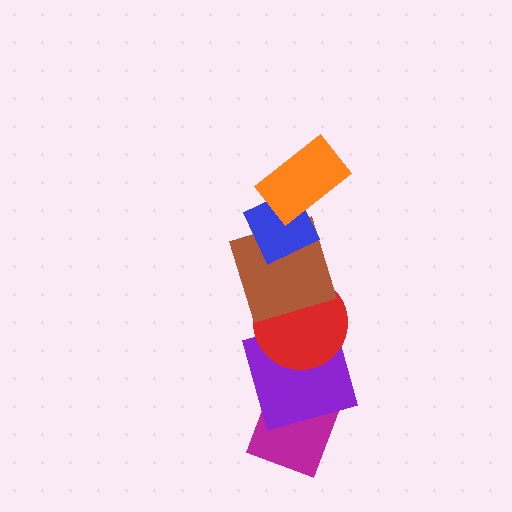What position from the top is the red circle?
The red circle is 4th from the top.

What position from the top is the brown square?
The brown square is 3rd from the top.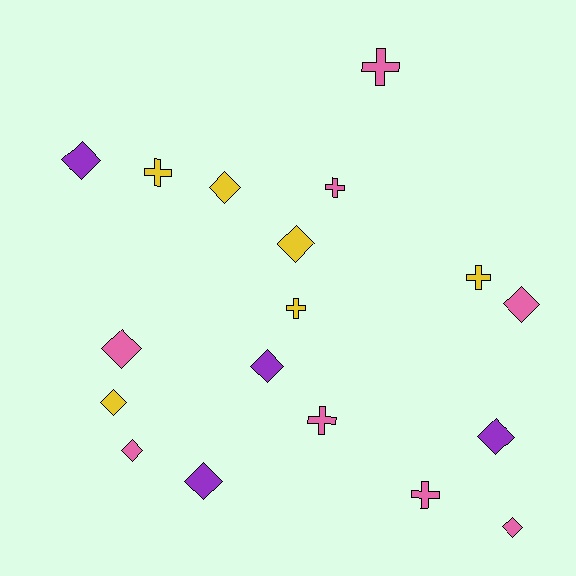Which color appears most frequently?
Pink, with 8 objects.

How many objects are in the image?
There are 18 objects.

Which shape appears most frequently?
Diamond, with 11 objects.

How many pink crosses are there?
There are 4 pink crosses.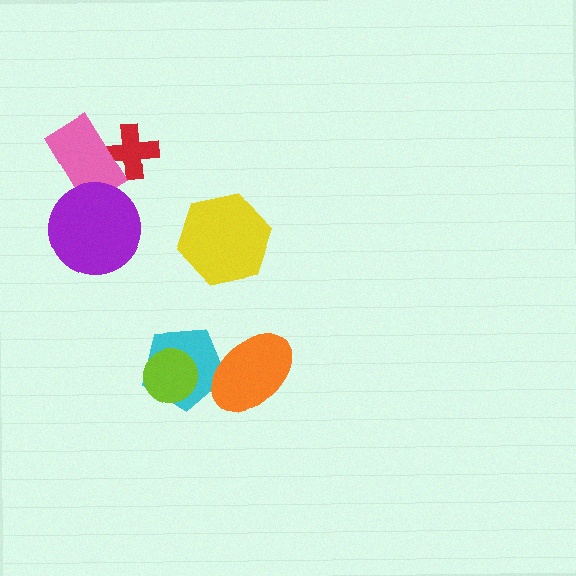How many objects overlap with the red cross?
1 object overlaps with the red cross.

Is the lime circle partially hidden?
No, no other shape covers it.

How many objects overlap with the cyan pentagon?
2 objects overlap with the cyan pentagon.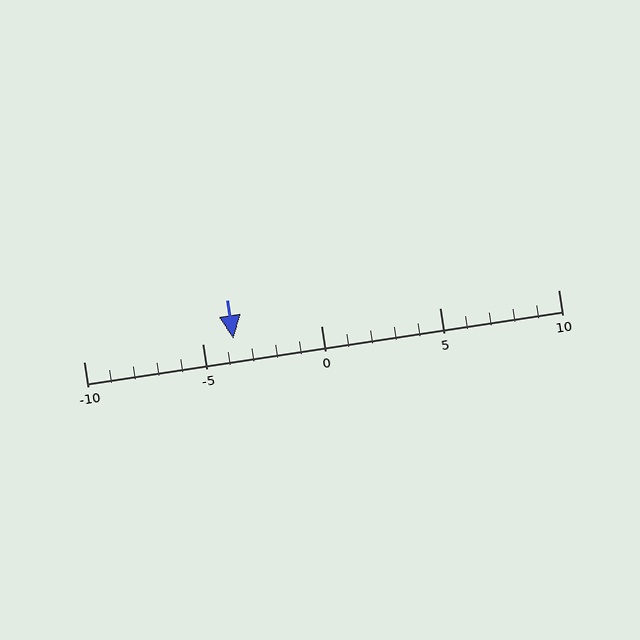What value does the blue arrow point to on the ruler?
The blue arrow points to approximately -4.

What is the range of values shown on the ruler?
The ruler shows values from -10 to 10.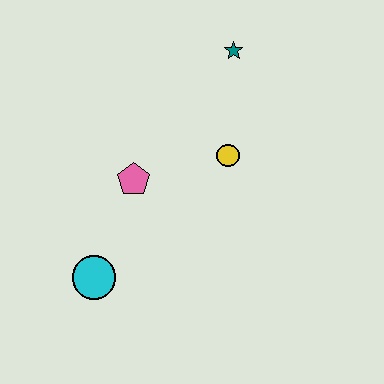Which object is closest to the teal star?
The yellow circle is closest to the teal star.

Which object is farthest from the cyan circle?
The teal star is farthest from the cyan circle.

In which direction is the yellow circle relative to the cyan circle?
The yellow circle is to the right of the cyan circle.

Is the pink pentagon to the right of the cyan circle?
Yes